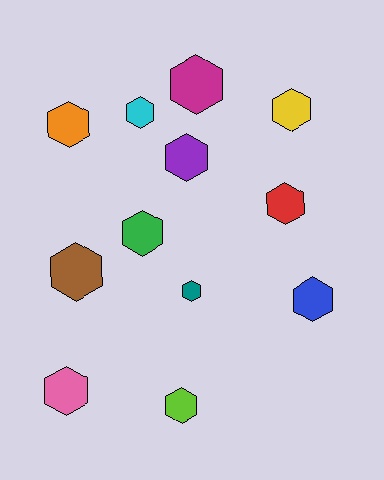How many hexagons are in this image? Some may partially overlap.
There are 12 hexagons.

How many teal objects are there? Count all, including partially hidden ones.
There is 1 teal object.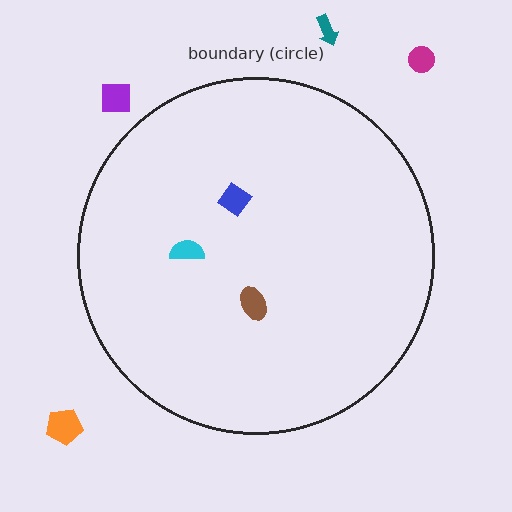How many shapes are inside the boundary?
3 inside, 4 outside.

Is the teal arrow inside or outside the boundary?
Outside.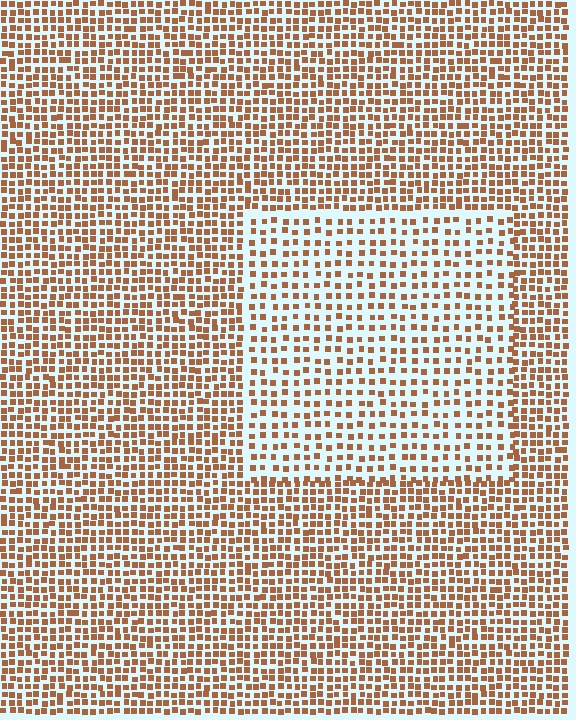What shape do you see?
I see a rectangle.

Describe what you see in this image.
The image contains small brown elements arranged at two different densities. A rectangle-shaped region is visible where the elements are less densely packed than the surrounding area.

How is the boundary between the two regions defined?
The boundary is defined by a change in element density (approximately 1.8x ratio). All elements are the same color, size, and shape.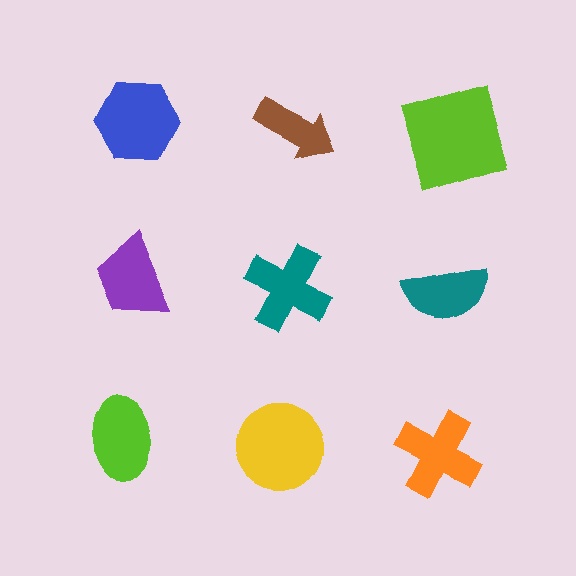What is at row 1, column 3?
A lime square.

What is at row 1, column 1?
A blue hexagon.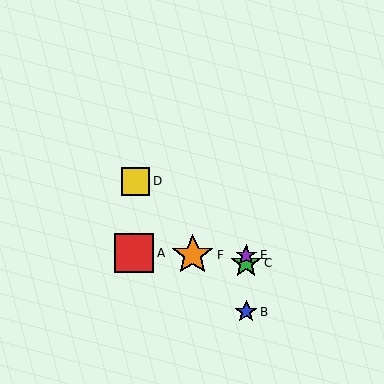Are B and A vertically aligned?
No, B is at x≈246 and A is at x≈134.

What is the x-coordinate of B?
Object B is at x≈246.